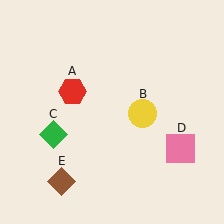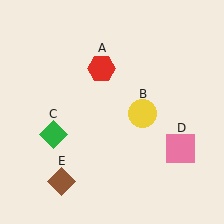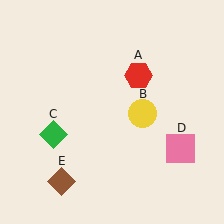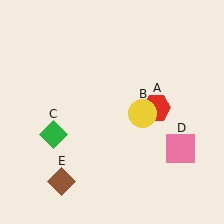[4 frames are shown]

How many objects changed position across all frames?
1 object changed position: red hexagon (object A).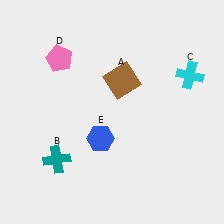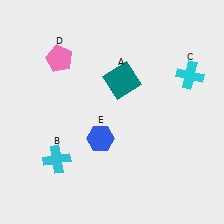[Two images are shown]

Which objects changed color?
A changed from brown to teal. B changed from teal to cyan.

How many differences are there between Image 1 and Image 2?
There are 2 differences between the two images.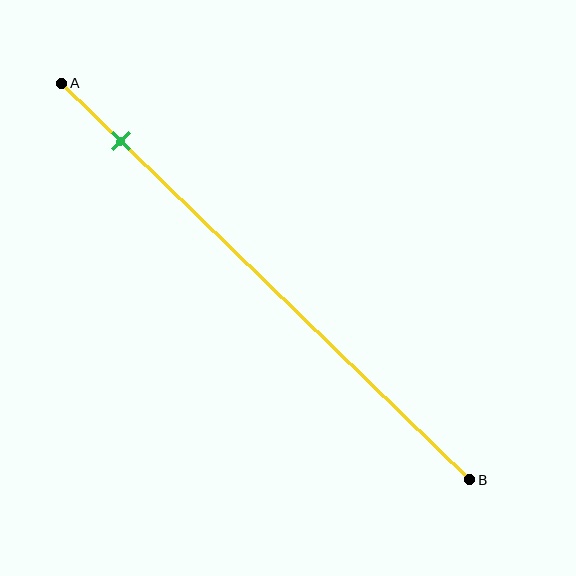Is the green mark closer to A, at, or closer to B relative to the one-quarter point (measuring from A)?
The green mark is closer to point A than the one-quarter point of segment AB.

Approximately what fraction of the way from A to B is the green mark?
The green mark is approximately 15% of the way from A to B.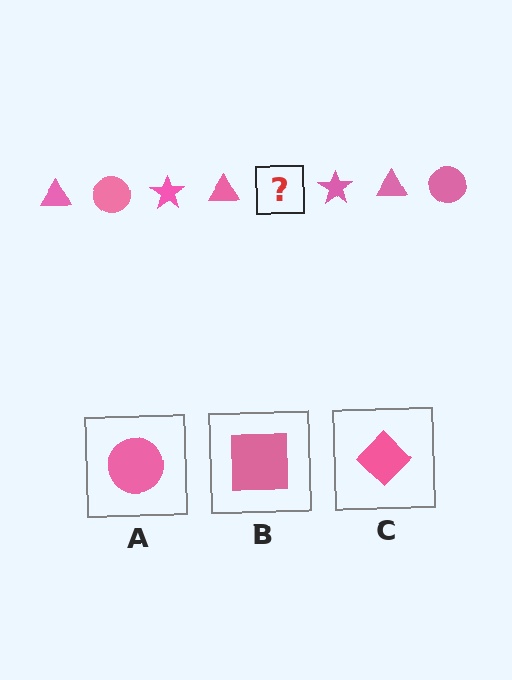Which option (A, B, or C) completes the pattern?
A.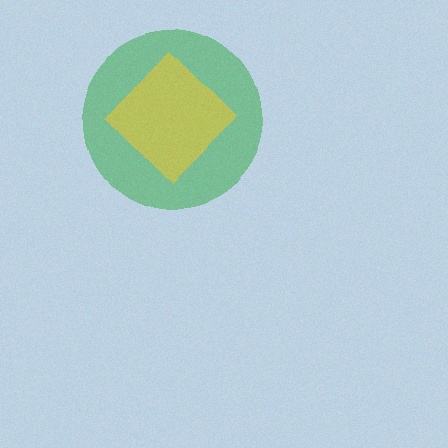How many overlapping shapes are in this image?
There are 2 overlapping shapes in the image.